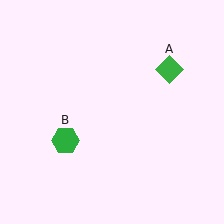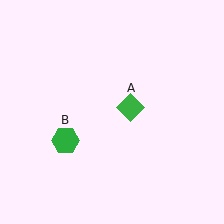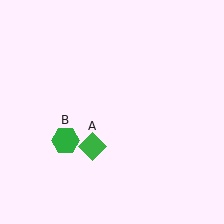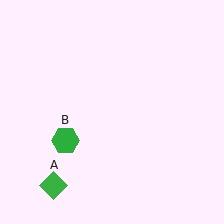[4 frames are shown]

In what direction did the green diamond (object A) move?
The green diamond (object A) moved down and to the left.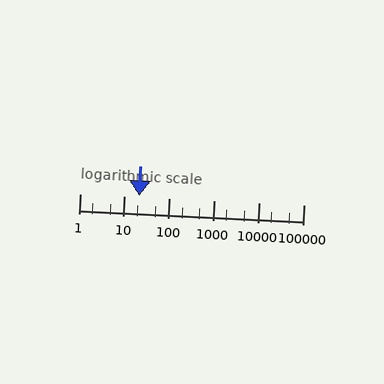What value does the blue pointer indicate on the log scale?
The pointer indicates approximately 21.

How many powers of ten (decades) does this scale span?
The scale spans 5 decades, from 1 to 100000.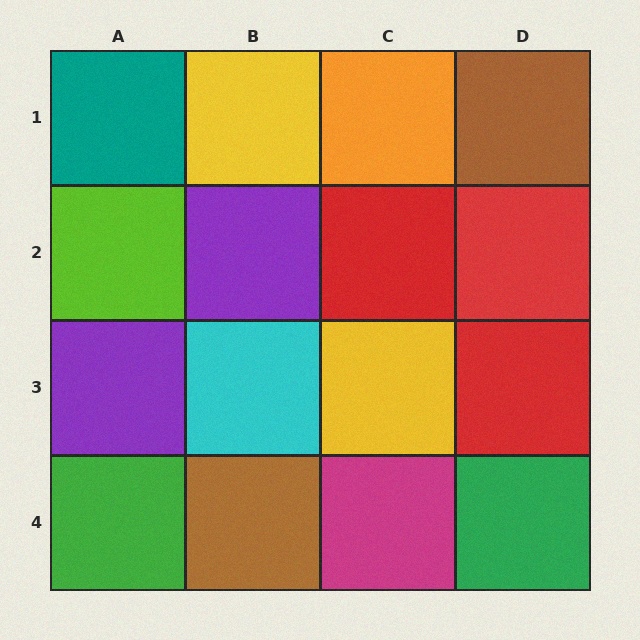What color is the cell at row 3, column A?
Purple.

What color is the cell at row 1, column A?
Teal.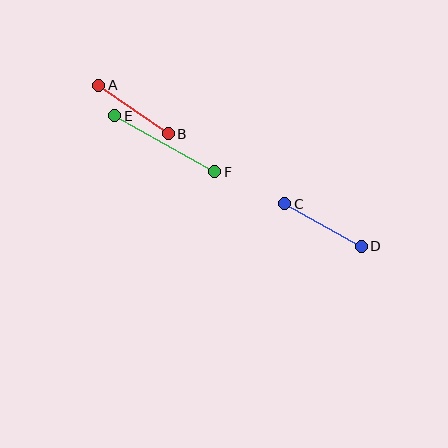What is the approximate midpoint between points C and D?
The midpoint is at approximately (323, 225) pixels.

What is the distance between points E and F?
The distance is approximately 115 pixels.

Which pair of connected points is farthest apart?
Points E and F are farthest apart.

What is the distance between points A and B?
The distance is approximately 85 pixels.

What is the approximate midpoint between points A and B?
The midpoint is at approximately (134, 110) pixels.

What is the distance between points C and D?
The distance is approximately 87 pixels.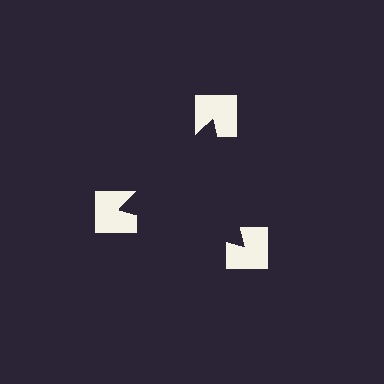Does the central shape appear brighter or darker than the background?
It typically appears slightly darker than the background, even though no actual brightness change is drawn.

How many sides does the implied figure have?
3 sides.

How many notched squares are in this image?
There are 3 — one at each vertex of the illusory triangle.